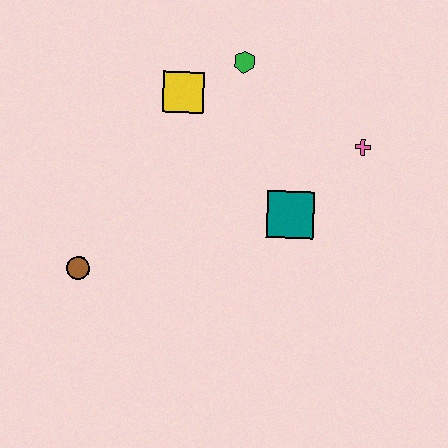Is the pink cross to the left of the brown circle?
No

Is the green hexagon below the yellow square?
No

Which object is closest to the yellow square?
The green hexagon is closest to the yellow square.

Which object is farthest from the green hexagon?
The brown circle is farthest from the green hexagon.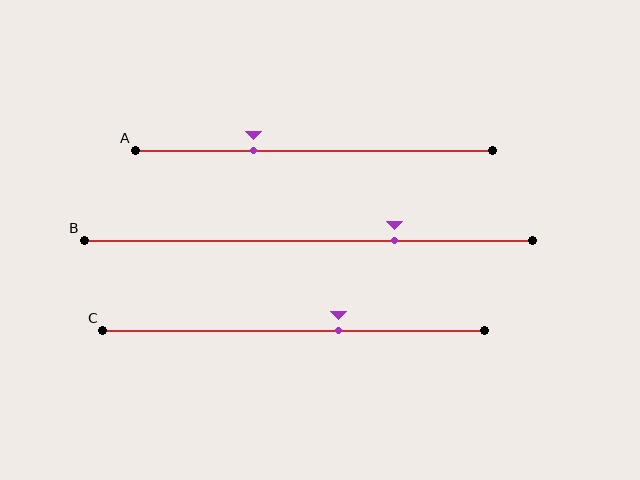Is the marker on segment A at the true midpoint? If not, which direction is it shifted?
No, the marker on segment A is shifted to the left by about 17% of the segment length.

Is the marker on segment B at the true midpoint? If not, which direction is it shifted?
No, the marker on segment B is shifted to the right by about 19% of the segment length.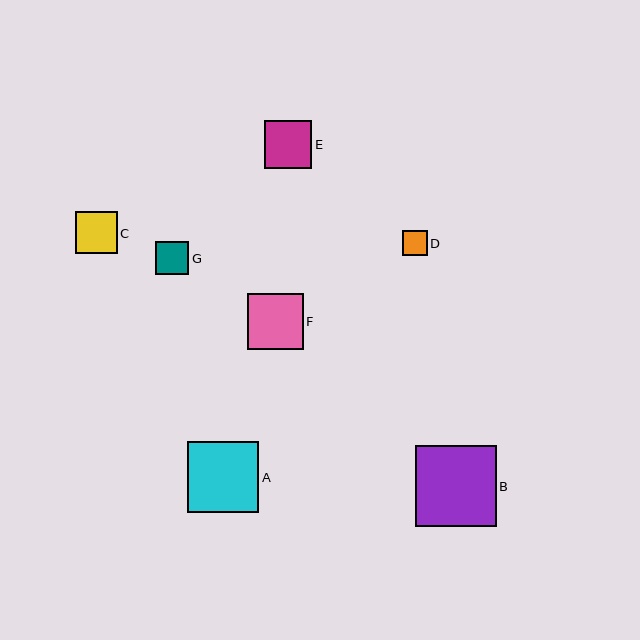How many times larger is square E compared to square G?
Square E is approximately 1.4 times the size of square G.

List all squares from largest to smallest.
From largest to smallest: B, A, F, E, C, G, D.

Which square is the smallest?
Square D is the smallest with a size of approximately 25 pixels.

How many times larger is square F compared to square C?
Square F is approximately 1.3 times the size of square C.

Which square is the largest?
Square B is the largest with a size of approximately 81 pixels.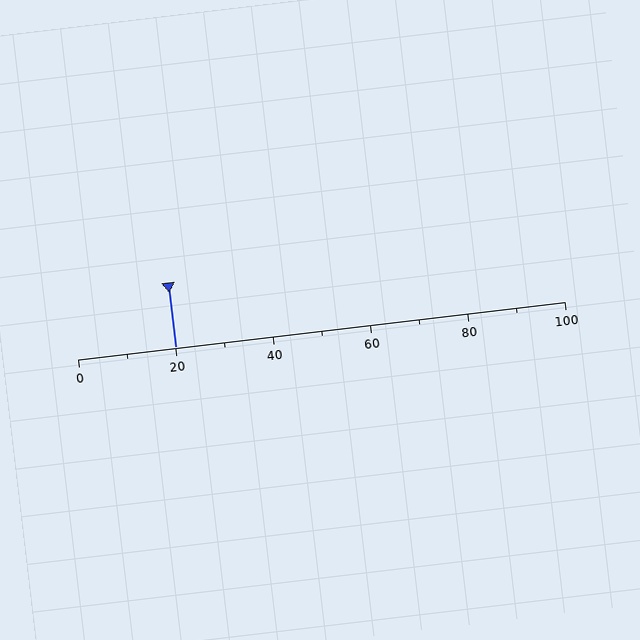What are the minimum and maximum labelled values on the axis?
The axis runs from 0 to 100.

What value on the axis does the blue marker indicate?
The marker indicates approximately 20.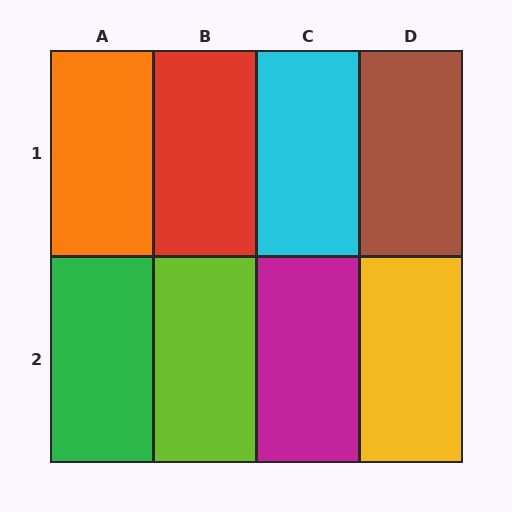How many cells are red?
1 cell is red.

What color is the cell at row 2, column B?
Lime.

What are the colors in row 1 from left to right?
Orange, red, cyan, brown.